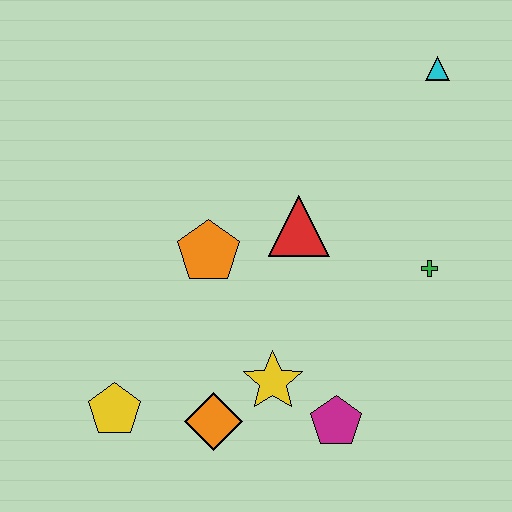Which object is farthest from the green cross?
The yellow pentagon is farthest from the green cross.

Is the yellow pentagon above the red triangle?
No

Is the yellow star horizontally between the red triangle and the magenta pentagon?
No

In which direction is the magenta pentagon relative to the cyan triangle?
The magenta pentagon is below the cyan triangle.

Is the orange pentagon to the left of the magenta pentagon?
Yes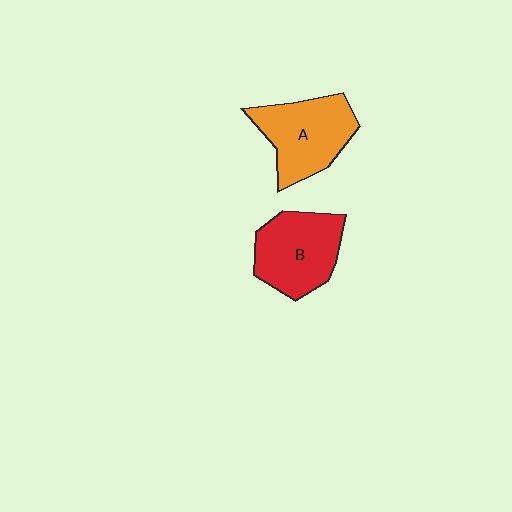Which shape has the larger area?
Shape A (orange).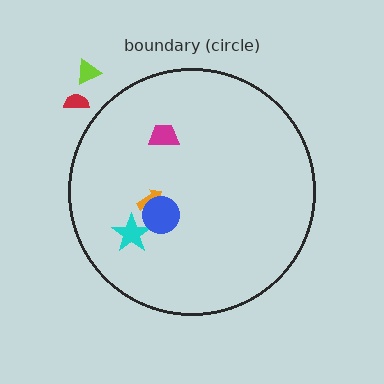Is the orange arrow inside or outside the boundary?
Inside.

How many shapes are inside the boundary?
4 inside, 2 outside.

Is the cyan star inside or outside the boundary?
Inside.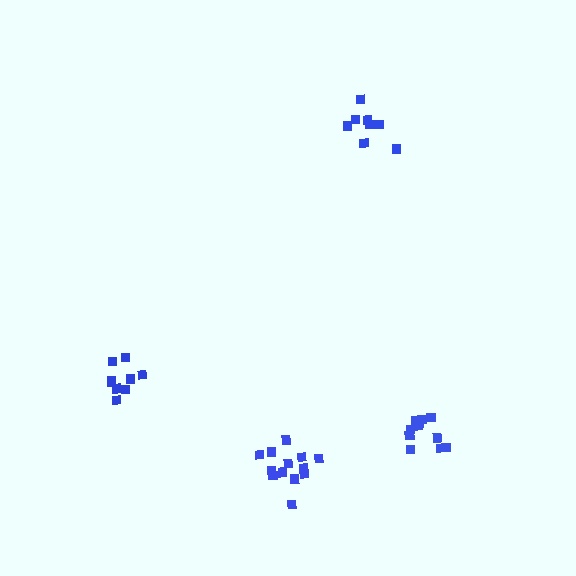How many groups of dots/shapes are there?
There are 4 groups.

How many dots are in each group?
Group 1: 9 dots, Group 2: 13 dots, Group 3: 11 dots, Group 4: 8 dots (41 total).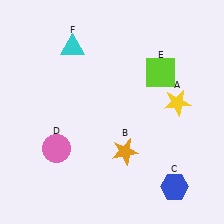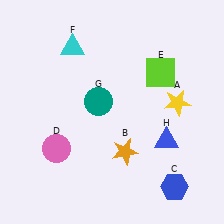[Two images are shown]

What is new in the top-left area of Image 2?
A teal circle (G) was added in the top-left area of Image 2.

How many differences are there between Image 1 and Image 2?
There are 2 differences between the two images.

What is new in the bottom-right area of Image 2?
A blue triangle (H) was added in the bottom-right area of Image 2.